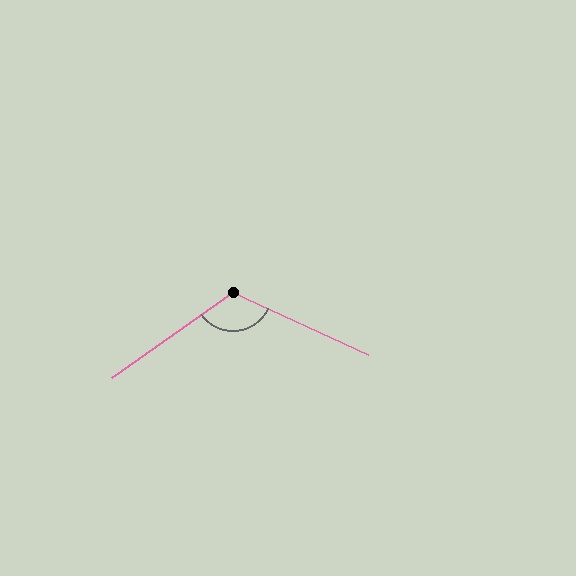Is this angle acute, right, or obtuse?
It is obtuse.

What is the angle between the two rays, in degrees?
Approximately 120 degrees.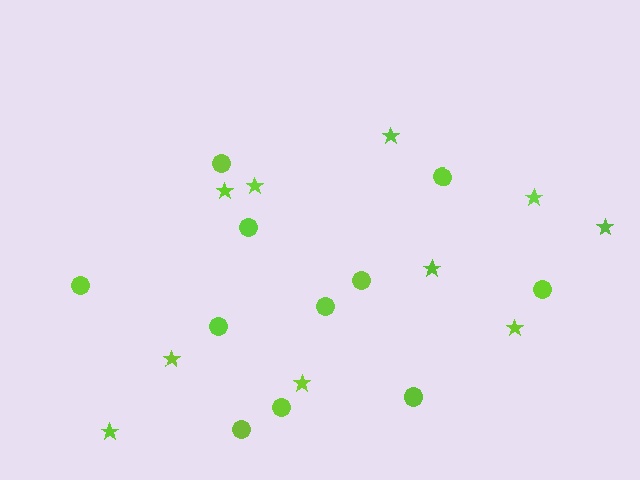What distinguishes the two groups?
There are 2 groups: one group of stars (10) and one group of circles (11).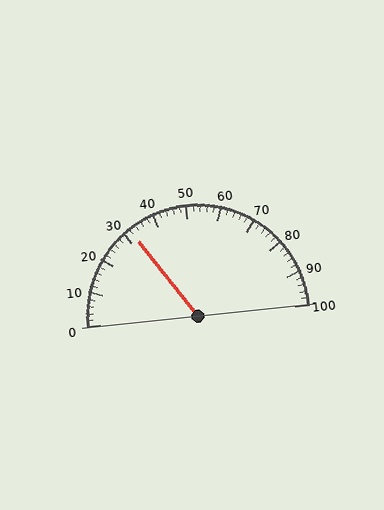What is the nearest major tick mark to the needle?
The nearest major tick mark is 30.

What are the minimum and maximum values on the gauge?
The gauge ranges from 0 to 100.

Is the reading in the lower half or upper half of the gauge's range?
The reading is in the lower half of the range (0 to 100).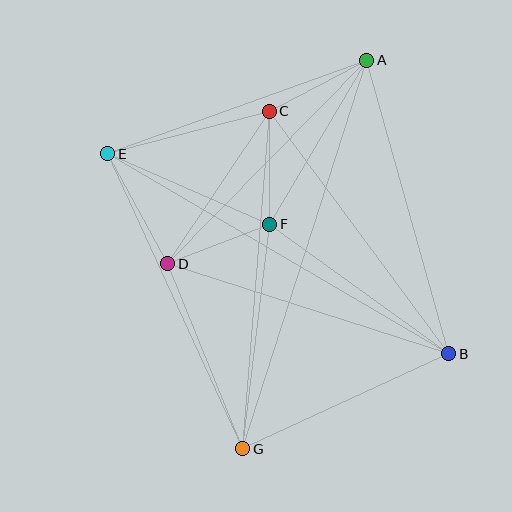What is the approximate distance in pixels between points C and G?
The distance between C and G is approximately 339 pixels.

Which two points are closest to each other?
Points D and F are closest to each other.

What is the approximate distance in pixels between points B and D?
The distance between B and D is approximately 295 pixels.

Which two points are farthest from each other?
Points A and G are farthest from each other.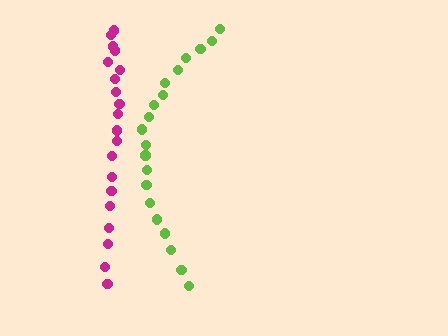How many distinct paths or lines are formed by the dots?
There are 2 distinct paths.